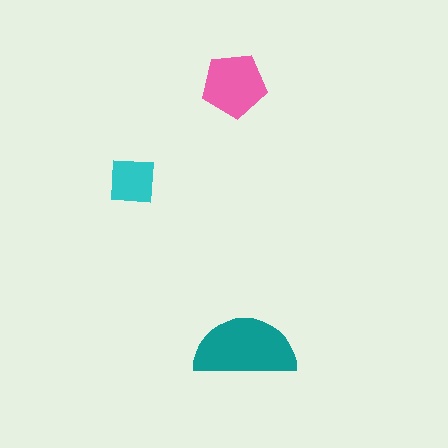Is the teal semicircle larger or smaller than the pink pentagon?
Larger.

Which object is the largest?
The teal semicircle.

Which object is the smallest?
The cyan square.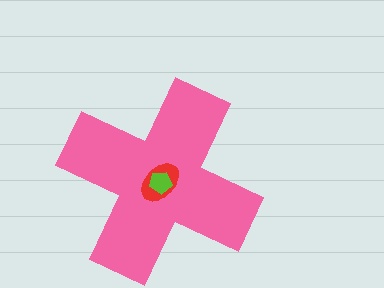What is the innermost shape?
The lime pentagon.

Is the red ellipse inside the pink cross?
Yes.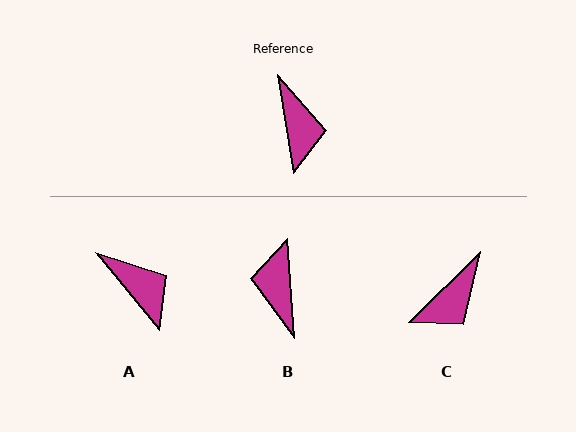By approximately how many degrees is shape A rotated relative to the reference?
Approximately 30 degrees counter-clockwise.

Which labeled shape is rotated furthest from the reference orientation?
B, about 175 degrees away.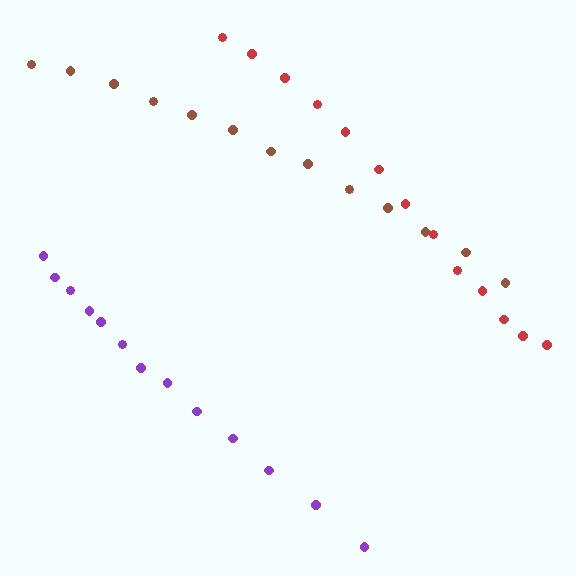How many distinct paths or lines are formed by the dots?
There are 3 distinct paths.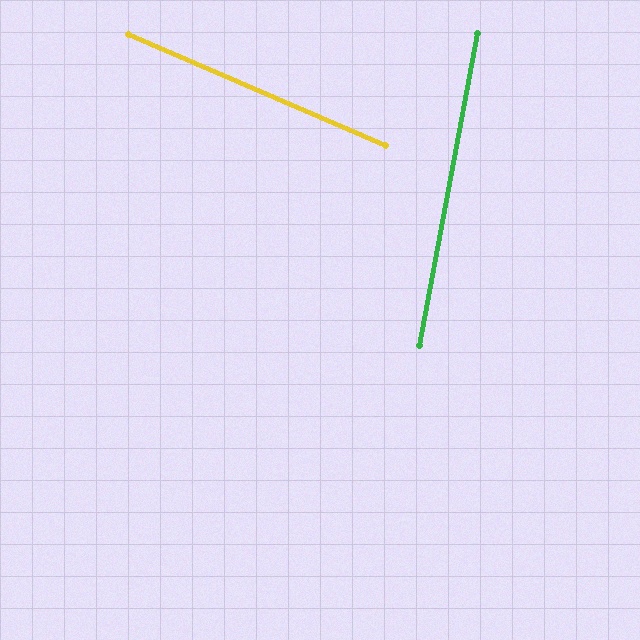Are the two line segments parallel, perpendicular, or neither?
Neither parallel nor perpendicular — they differ by about 77°.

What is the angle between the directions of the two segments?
Approximately 77 degrees.